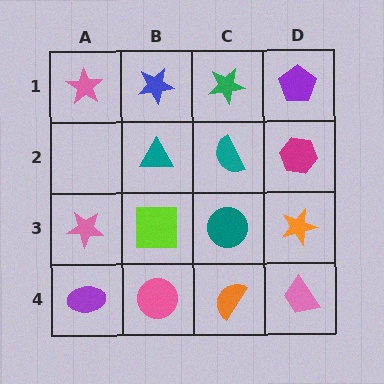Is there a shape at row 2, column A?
No, that cell is empty.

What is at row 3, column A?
A pink star.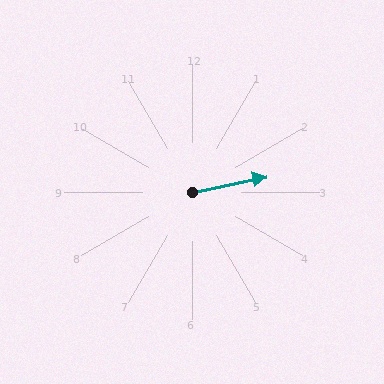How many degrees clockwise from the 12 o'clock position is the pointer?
Approximately 78 degrees.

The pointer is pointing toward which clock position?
Roughly 3 o'clock.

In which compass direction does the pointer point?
East.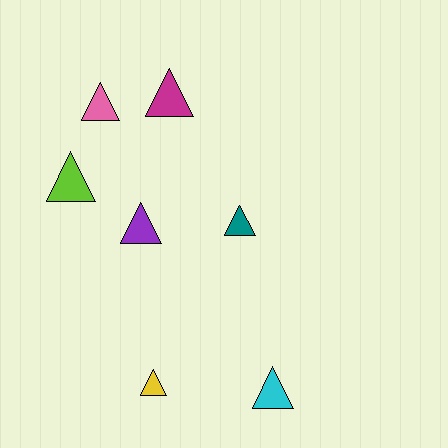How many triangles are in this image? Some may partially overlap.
There are 7 triangles.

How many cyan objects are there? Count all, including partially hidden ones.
There is 1 cyan object.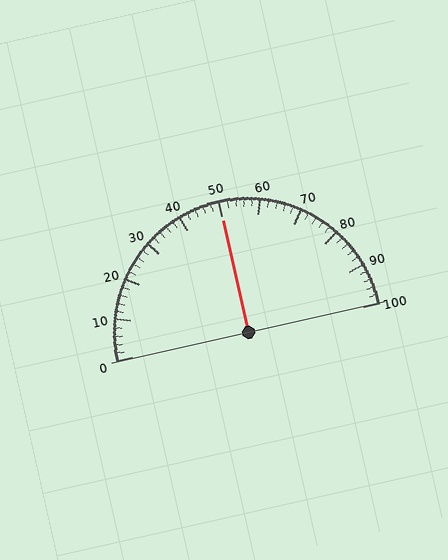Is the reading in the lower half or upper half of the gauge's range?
The reading is in the upper half of the range (0 to 100).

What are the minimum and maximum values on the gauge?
The gauge ranges from 0 to 100.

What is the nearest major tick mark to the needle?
The nearest major tick mark is 50.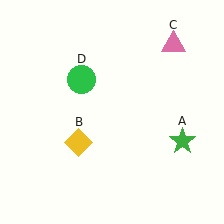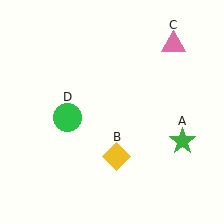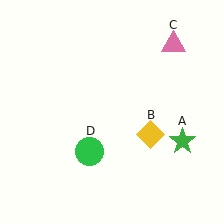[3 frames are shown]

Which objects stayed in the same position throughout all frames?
Green star (object A) and pink triangle (object C) remained stationary.